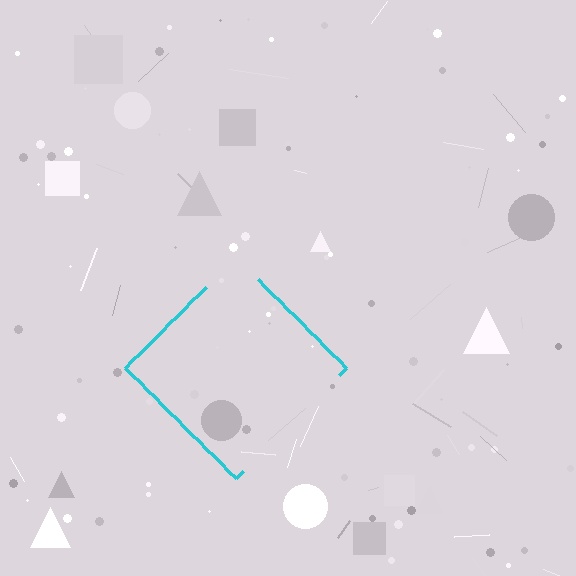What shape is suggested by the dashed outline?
The dashed outline suggests a diamond.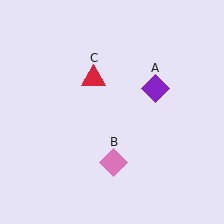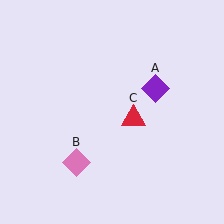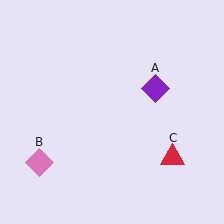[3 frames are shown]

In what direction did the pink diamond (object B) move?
The pink diamond (object B) moved left.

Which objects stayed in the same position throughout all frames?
Purple diamond (object A) remained stationary.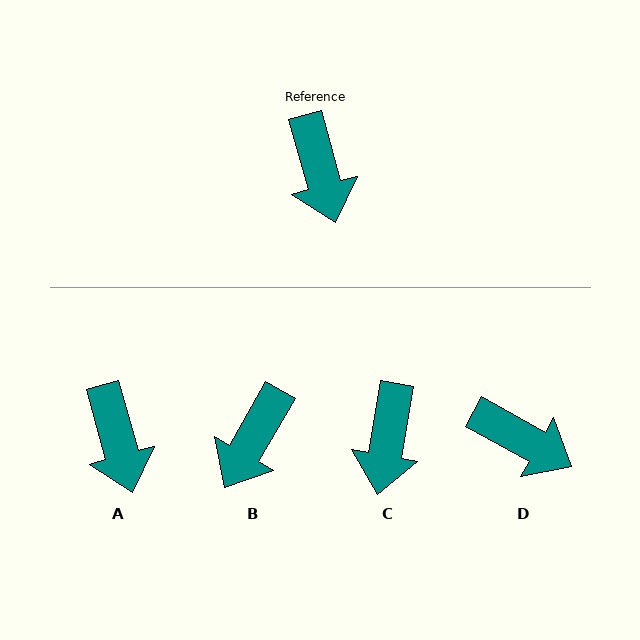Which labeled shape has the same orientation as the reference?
A.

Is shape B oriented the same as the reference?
No, it is off by about 45 degrees.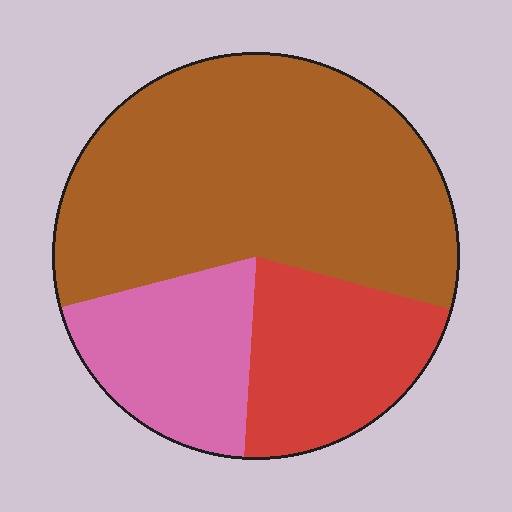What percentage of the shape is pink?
Pink covers about 20% of the shape.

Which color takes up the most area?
Brown, at roughly 60%.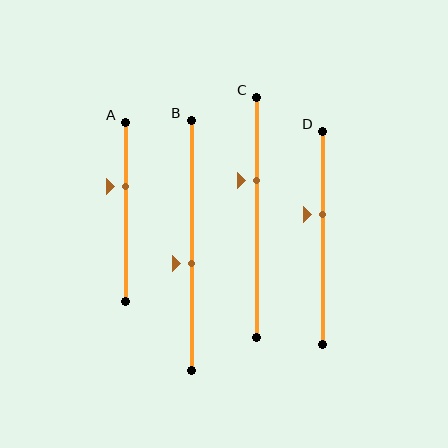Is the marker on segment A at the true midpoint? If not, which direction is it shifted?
No, the marker on segment A is shifted upward by about 14% of the segment length.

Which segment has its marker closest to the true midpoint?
Segment B has its marker closest to the true midpoint.